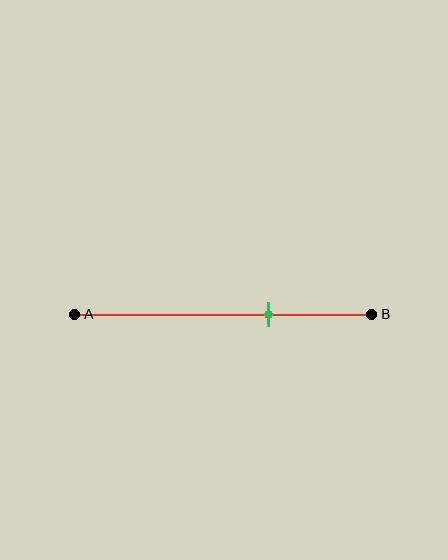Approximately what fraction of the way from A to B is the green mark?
The green mark is approximately 65% of the way from A to B.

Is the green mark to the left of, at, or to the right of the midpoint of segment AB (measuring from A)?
The green mark is to the right of the midpoint of segment AB.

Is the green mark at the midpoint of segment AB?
No, the mark is at about 65% from A, not at the 50% midpoint.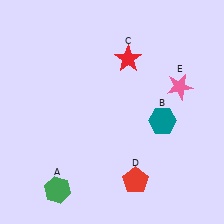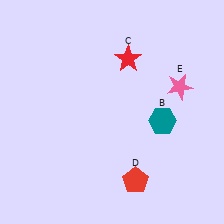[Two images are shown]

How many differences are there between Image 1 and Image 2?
There is 1 difference between the two images.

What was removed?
The green hexagon (A) was removed in Image 2.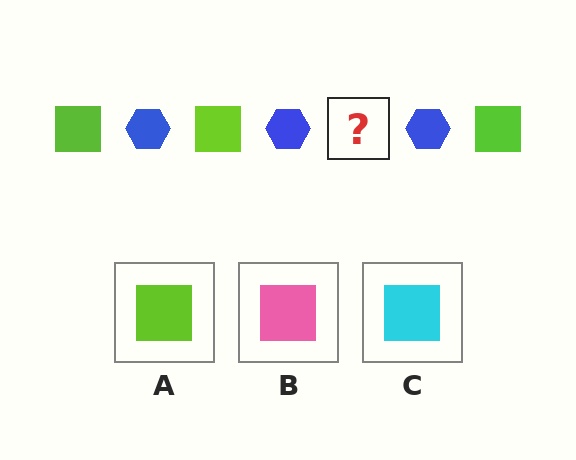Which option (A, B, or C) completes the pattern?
A.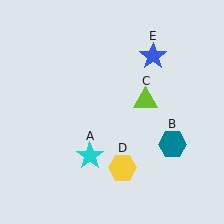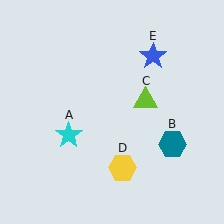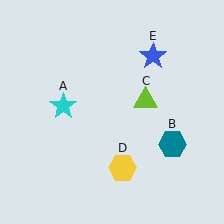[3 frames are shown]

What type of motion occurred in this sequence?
The cyan star (object A) rotated clockwise around the center of the scene.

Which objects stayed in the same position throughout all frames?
Teal hexagon (object B) and lime triangle (object C) and yellow hexagon (object D) and blue star (object E) remained stationary.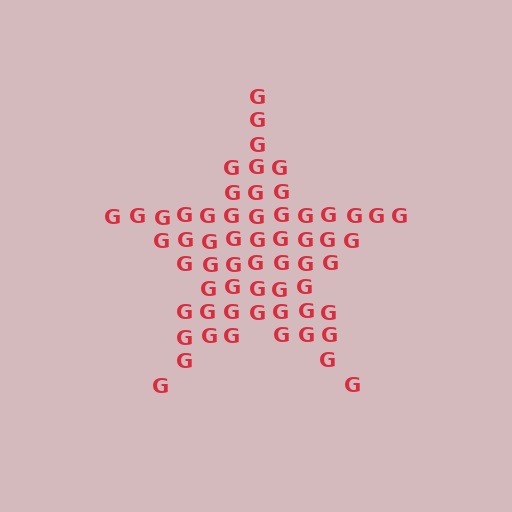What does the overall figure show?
The overall figure shows a star.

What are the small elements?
The small elements are letter G's.